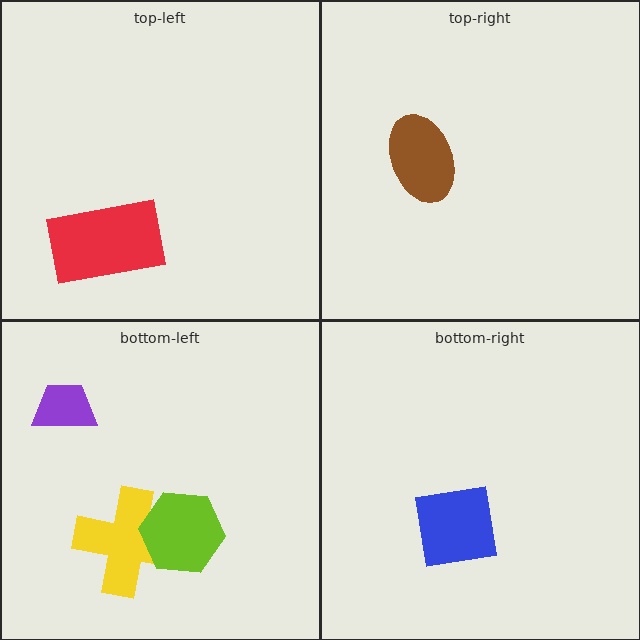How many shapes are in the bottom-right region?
1.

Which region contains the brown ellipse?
The top-right region.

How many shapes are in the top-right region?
1.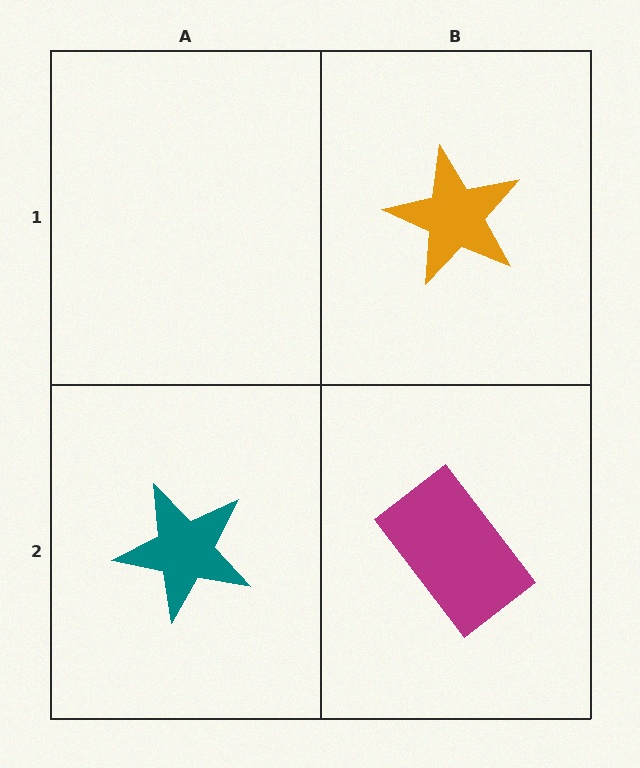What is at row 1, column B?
An orange star.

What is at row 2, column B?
A magenta rectangle.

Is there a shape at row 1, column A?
No, that cell is empty.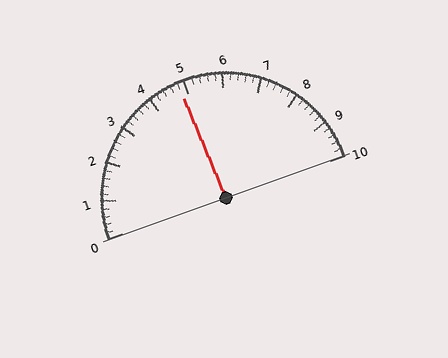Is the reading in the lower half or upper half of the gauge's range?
The reading is in the lower half of the range (0 to 10).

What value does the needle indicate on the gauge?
The needle indicates approximately 4.8.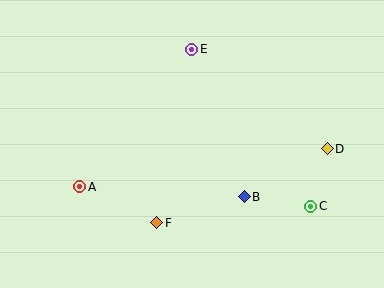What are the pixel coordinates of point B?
Point B is at (244, 197).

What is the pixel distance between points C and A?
The distance between C and A is 232 pixels.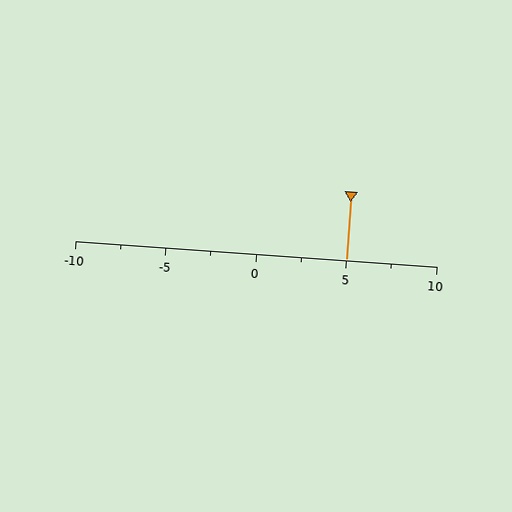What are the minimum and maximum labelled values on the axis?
The axis runs from -10 to 10.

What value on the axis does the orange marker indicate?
The marker indicates approximately 5.